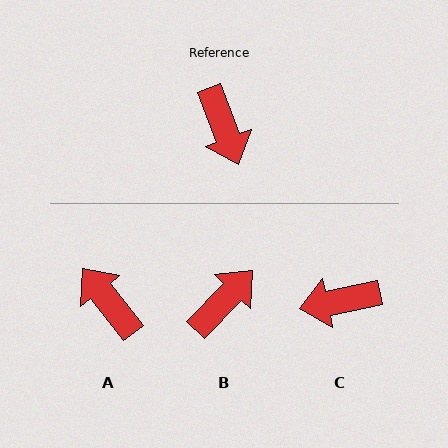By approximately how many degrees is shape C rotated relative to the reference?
Approximately 99 degrees clockwise.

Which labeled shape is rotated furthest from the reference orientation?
A, about 163 degrees away.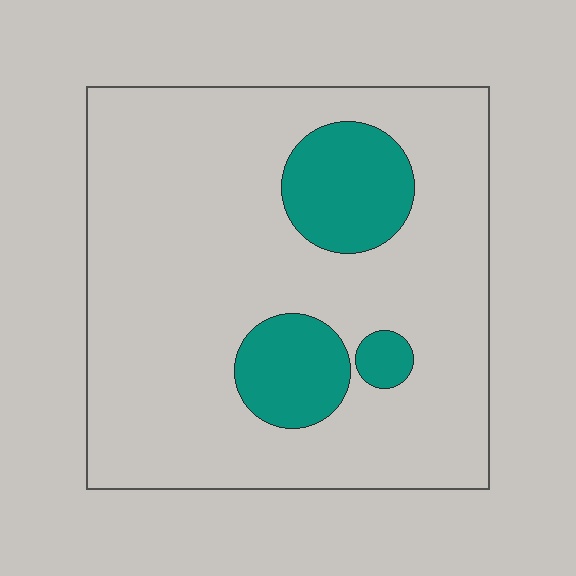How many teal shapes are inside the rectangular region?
3.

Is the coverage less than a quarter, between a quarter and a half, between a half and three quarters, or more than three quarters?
Less than a quarter.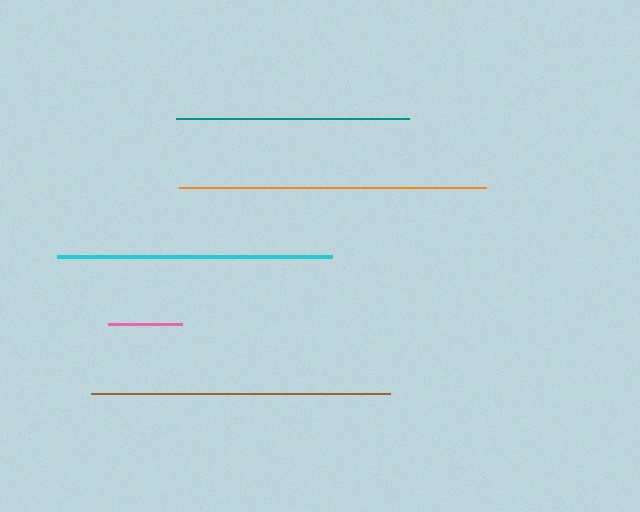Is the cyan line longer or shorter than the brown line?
The brown line is longer than the cyan line.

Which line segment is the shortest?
The pink line is the shortest at approximately 74 pixels.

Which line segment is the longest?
The orange line is the longest at approximately 307 pixels.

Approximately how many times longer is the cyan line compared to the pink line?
The cyan line is approximately 3.7 times the length of the pink line.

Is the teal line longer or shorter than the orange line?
The orange line is longer than the teal line.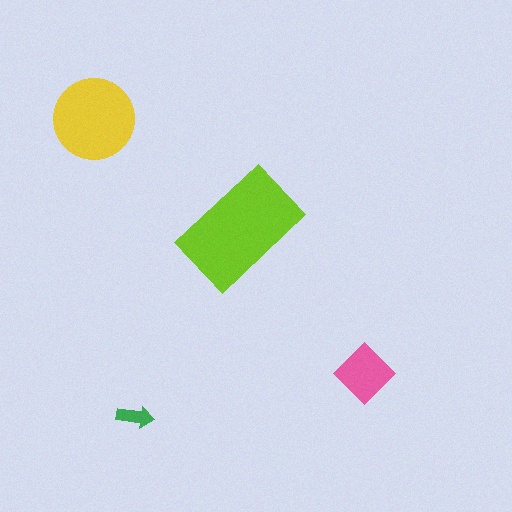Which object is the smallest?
The green arrow.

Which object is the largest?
The lime rectangle.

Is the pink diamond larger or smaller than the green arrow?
Larger.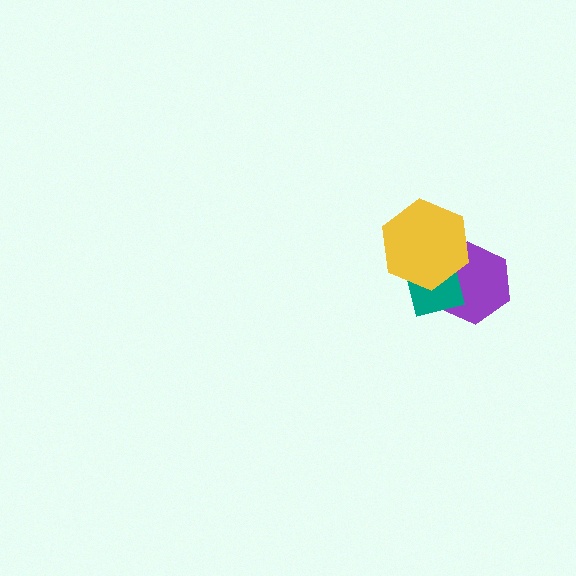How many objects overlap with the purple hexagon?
2 objects overlap with the purple hexagon.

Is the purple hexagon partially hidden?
Yes, it is partially covered by another shape.